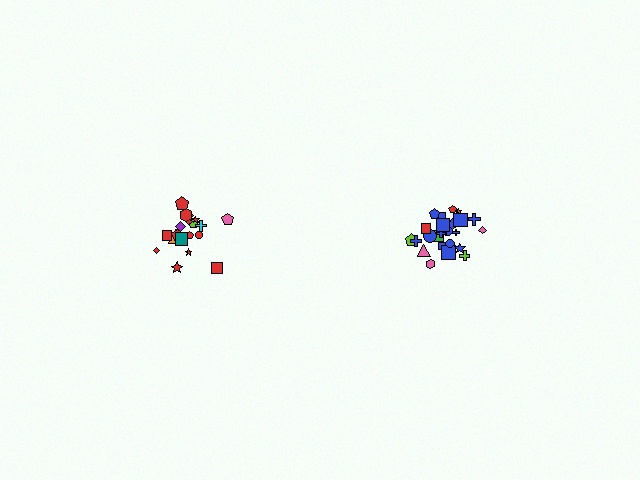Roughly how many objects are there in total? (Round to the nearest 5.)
Roughly 45 objects in total.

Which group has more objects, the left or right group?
The right group.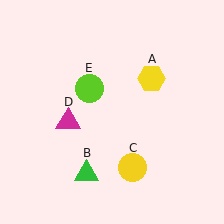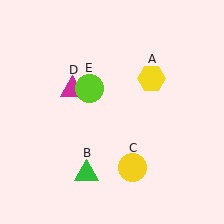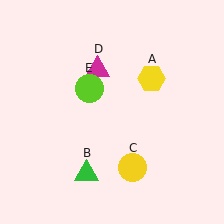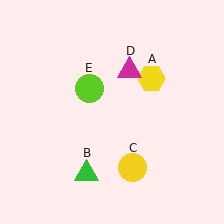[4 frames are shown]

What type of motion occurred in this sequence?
The magenta triangle (object D) rotated clockwise around the center of the scene.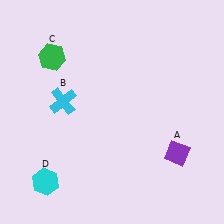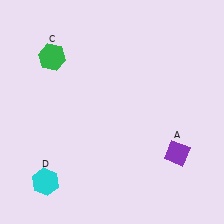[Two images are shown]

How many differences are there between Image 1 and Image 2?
There is 1 difference between the two images.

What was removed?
The cyan cross (B) was removed in Image 2.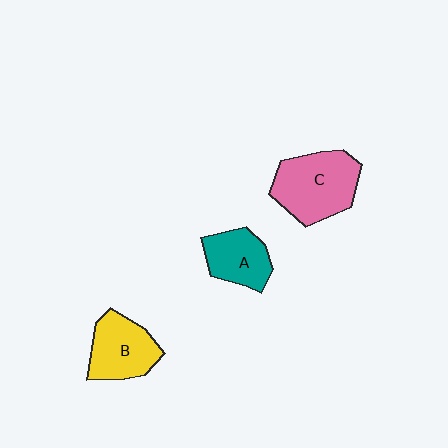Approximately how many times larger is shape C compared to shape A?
Approximately 1.6 times.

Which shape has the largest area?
Shape C (pink).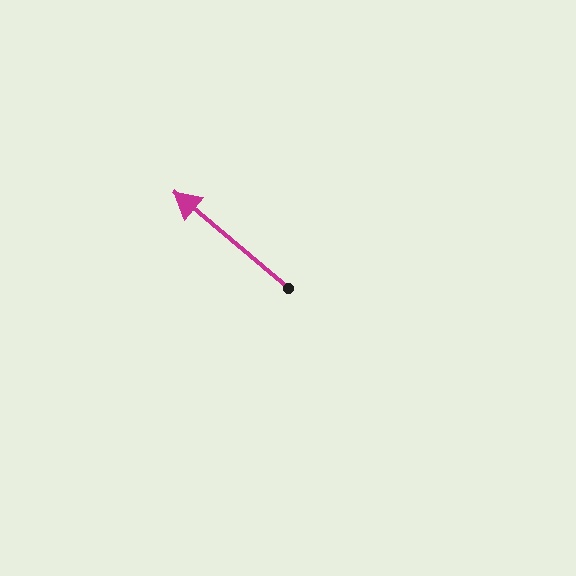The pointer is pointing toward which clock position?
Roughly 10 o'clock.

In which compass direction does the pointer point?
Northwest.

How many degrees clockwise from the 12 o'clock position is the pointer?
Approximately 310 degrees.